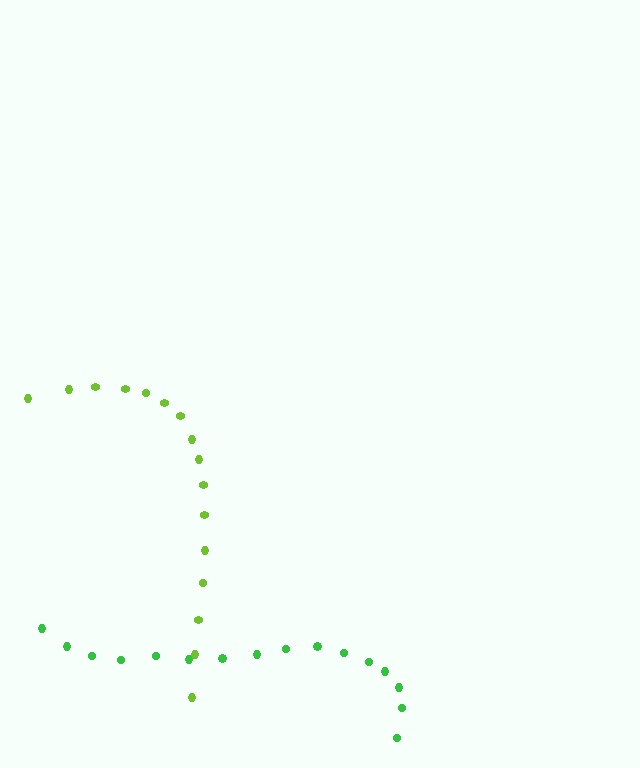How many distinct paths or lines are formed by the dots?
There are 2 distinct paths.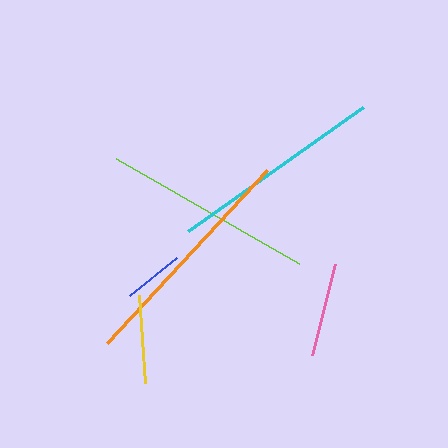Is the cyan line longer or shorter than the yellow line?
The cyan line is longer than the yellow line.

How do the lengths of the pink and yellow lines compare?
The pink and yellow lines are approximately the same length.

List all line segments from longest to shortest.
From longest to shortest: orange, cyan, lime, pink, yellow, blue.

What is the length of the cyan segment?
The cyan segment is approximately 215 pixels long.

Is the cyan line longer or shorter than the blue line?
The cyan line is longer than the blue line.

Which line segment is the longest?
The orange line is the longest at approximately 236 pixels.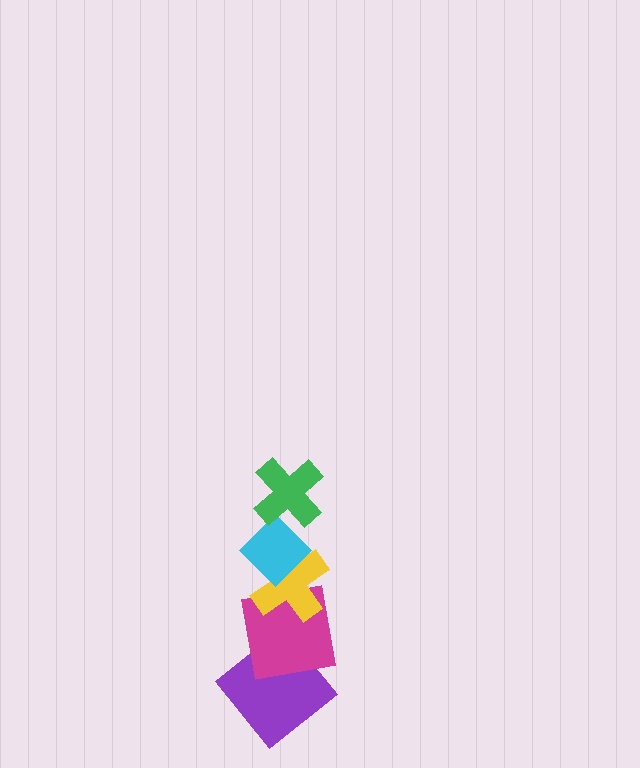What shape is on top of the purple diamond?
The magenta square is on top of the purple diamond.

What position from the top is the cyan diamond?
The cyan diamond is 2nd from the top.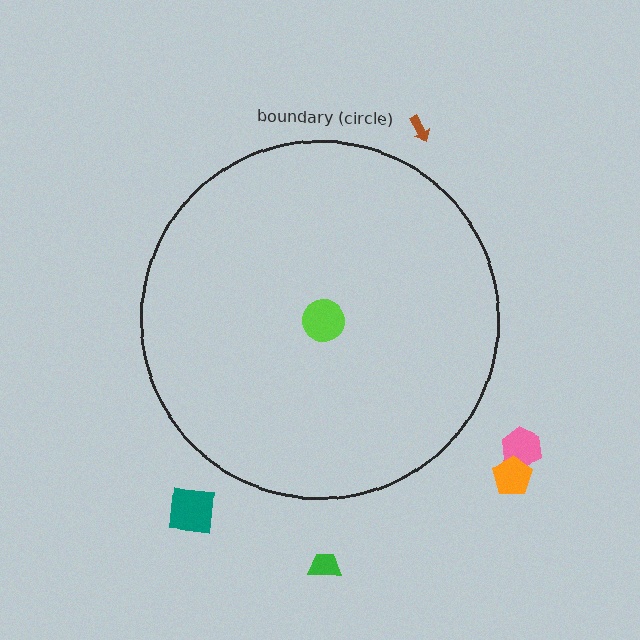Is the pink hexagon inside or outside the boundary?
Outside.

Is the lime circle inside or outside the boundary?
Inside.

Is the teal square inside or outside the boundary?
Outside.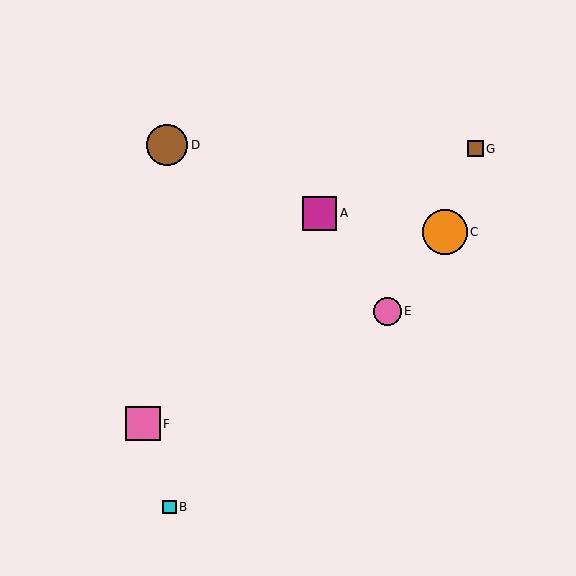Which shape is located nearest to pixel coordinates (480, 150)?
The brown square (labeled G) at (475, 149) is nearest to that location.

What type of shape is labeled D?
Shape D is a brown circle.